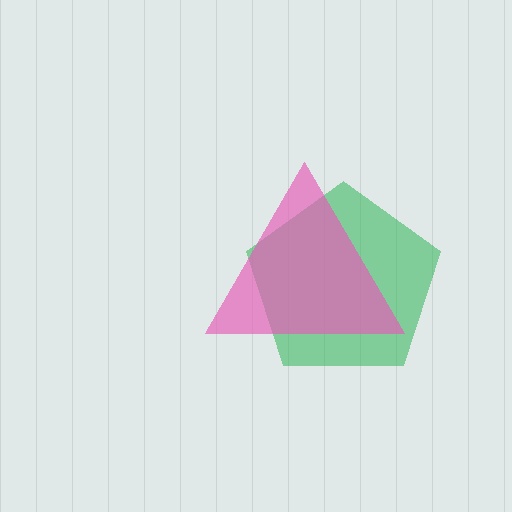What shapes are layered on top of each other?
The layered shapes are: a green pentagon, a pink triangle.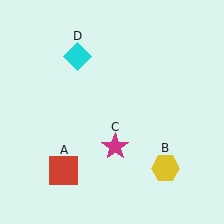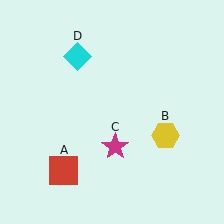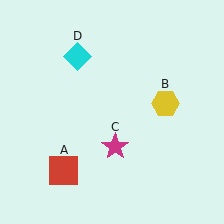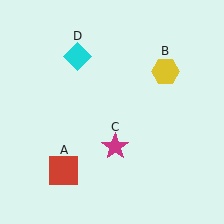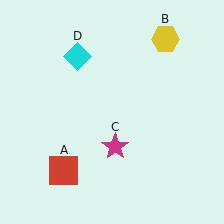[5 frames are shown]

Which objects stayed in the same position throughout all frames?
Red square (object A) and magenta star (object C) and cyan diamond (object D) remained stationary.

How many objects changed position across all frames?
1 object changed position: yellow hexagon (object B).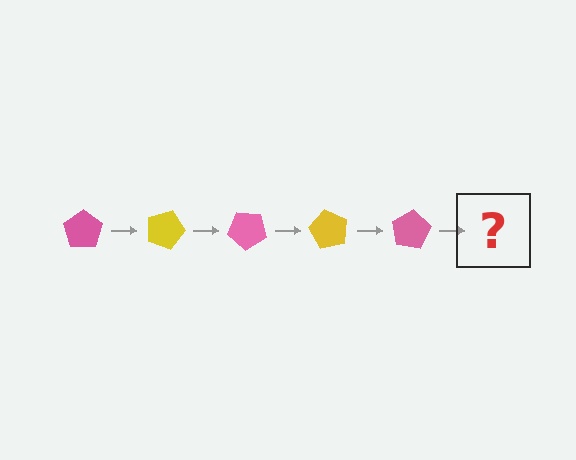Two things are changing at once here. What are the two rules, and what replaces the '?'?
The two rules are that it rotates 20 degrees each step and the color cycles through pink and yellow. The '?' should be a yellow pentagon, rotated 100 degrees from the start.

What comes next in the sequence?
The next element should be a yellow pentagon, rotated 100 degrees from the start.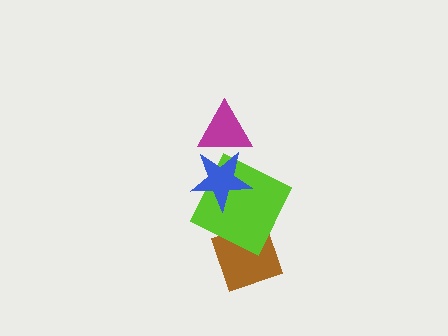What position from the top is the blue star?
The blue star is 2nd from the top.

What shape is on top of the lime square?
The blue star is on top of the lime square.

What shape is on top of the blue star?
The magenta triangle is on top of the blue star.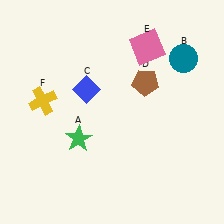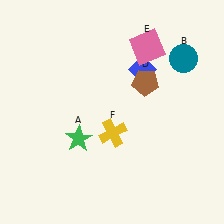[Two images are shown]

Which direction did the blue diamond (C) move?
The blue diamond (C) moved right.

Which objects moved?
The objects that moved are: the blue diamond (C), the yellow cross (F).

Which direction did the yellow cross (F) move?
The yellow cross (F) moved right.